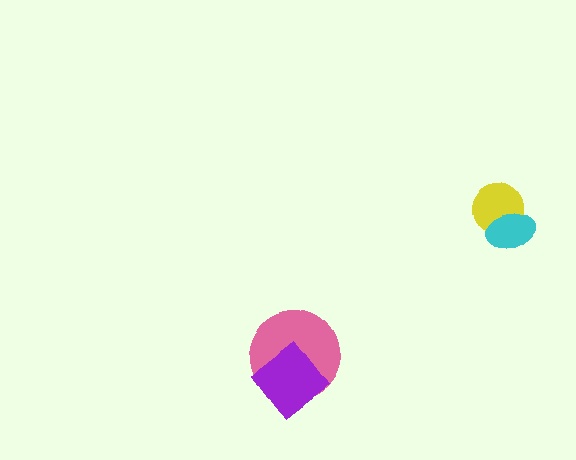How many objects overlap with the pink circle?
1 object overlaps with the pink circle.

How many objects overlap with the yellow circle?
1 object overlaps with the yellow circle.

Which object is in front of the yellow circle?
The cyan ellipse is in front of the yellow circle.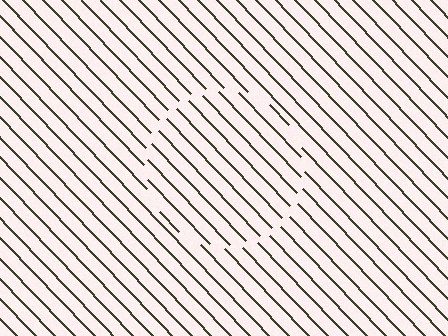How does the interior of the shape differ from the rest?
The interior of the shape contains the same grating, shifted by half a period — the contour is defined by the phase discontinuity where line-ends from the inner and outer gratings abut.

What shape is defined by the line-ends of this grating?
An illusory circle. The interior of the shape contains the same grating, shifted by half a period — the contour is defined by the phase discontinuity where line-ends from the inner and outer gratings abut.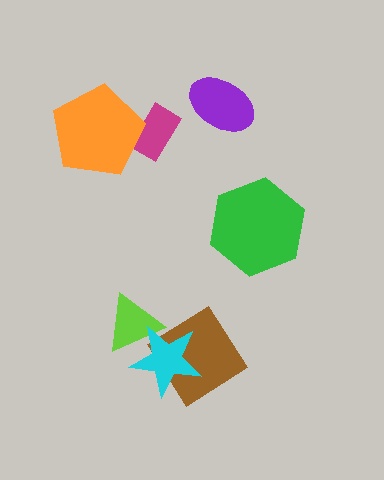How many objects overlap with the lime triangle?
1 object overlaps with the lime triangle.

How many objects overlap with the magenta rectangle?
1 object overlaps with the magenta rectangle.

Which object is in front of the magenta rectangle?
The orange pentagon is in front of the magenta rectangle.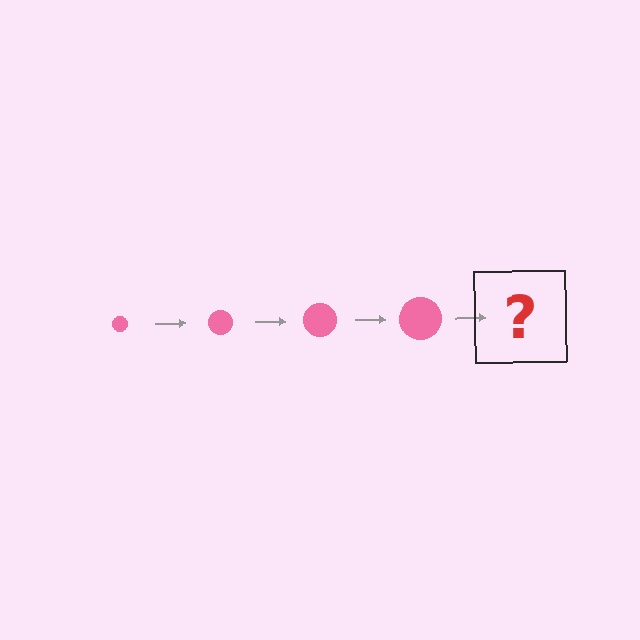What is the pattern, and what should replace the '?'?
The pattern is that the circle gets progressively larger each step. The '?' should be a pink circle, larger than the previous one.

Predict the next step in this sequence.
The next step is a pink circle, larger than the previous one.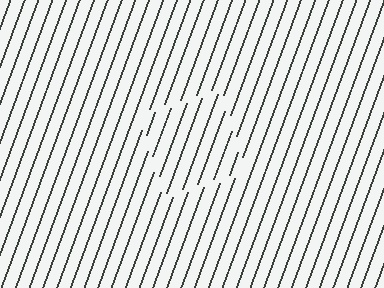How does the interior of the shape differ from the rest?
The interior of the shape contains the same grating, shifted by half a period — the contour is defined by the phase discontinuity where line-ends from the inner and outer gratings abut.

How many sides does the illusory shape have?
4 sides — the line-ends trace a square.